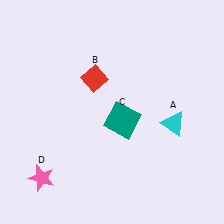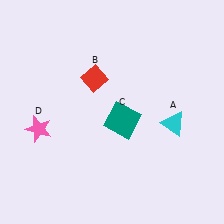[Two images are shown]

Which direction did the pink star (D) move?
The pink star (D) moved up.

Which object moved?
The pink star (D) moved up.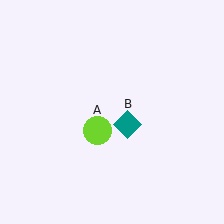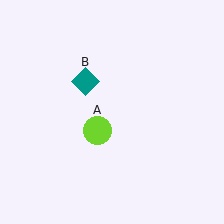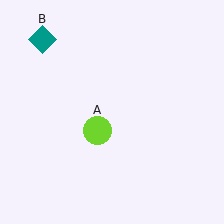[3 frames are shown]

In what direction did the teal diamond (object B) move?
The teal diamond (object B) moved up and to the left.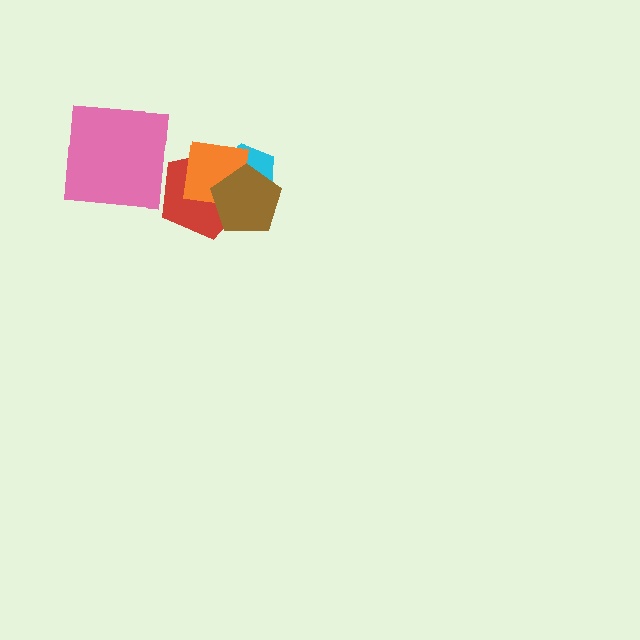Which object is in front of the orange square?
The brown pentagon is in front of the orange square.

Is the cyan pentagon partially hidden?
Yes, it is partially covered by another shape.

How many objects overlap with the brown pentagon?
3 objects overlap with the brown pentagon.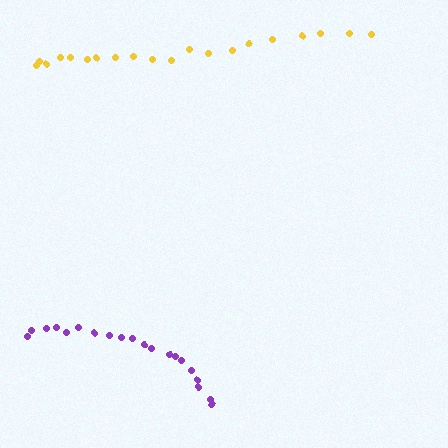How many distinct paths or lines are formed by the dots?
There are 2 distinct paths.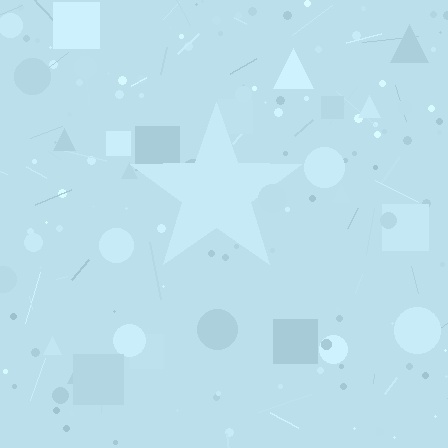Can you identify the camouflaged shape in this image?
The camouflaged shape is a star.